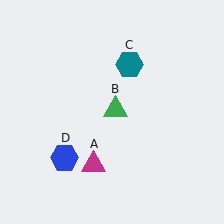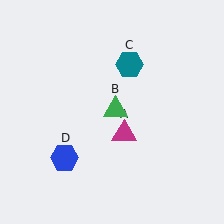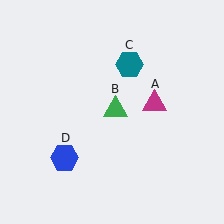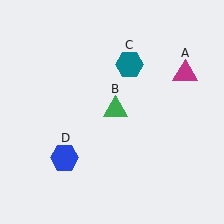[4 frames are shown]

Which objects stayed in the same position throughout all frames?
Green triangle (object B) and teal hexagon (object C) and blue hexagon (object D) remained stationary.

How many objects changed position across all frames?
1 object changed position: magenta triangle (object A).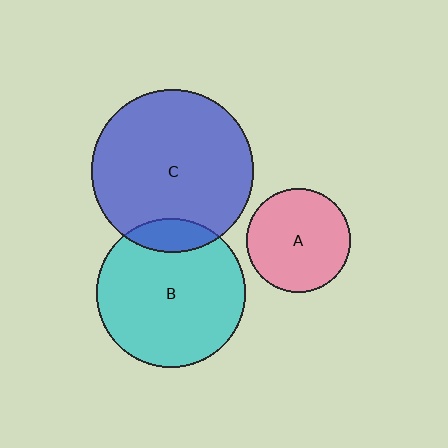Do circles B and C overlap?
Yes.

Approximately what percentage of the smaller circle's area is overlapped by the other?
Approximately 15%.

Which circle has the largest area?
Circle C (blue).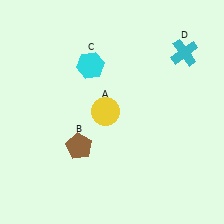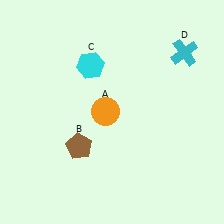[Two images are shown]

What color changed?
The circle (A) changed from yellow in Image 1 to orange in Image 2.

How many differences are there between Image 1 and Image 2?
There is 1 difference between the two images.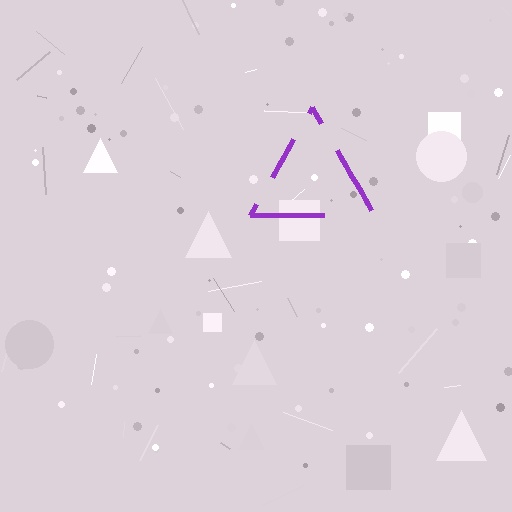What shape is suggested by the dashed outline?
The dashed outline suggests a triangle.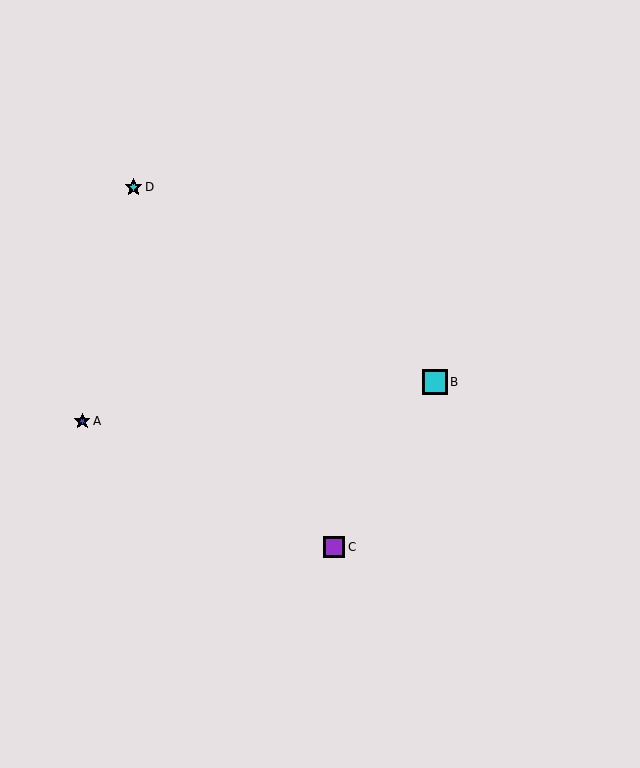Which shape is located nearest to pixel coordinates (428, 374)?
The cyan square (labeled B) at (435, 382) is nearest to that location.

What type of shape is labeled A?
Shape A is a blue star.